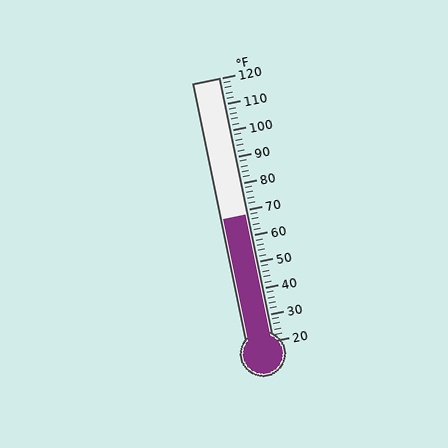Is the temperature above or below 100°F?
The temperature is below 100°F.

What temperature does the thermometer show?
The thermometer shows approximately 68°F.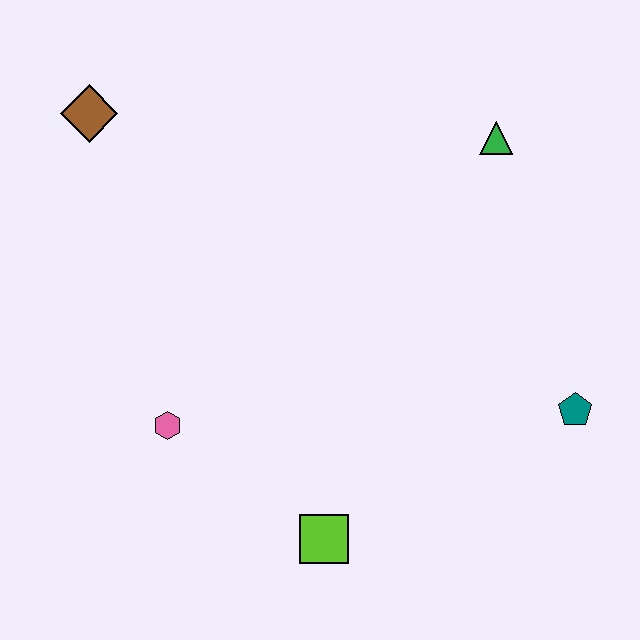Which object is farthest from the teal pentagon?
The brown diamond is farthest from the teal pentagon.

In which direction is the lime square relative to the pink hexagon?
The lime square is to the right of the pink hexagon.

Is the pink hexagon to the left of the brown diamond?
No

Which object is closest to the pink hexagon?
The lime square is closest to the pink hexagon.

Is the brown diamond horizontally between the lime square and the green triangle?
No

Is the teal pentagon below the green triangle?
Yes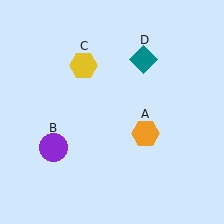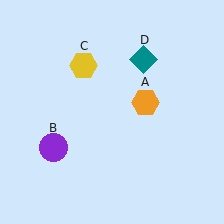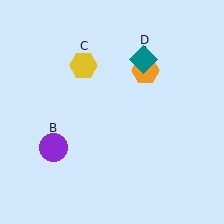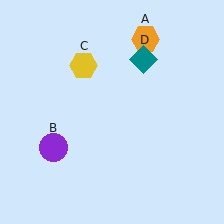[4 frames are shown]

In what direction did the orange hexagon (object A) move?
The orange hexagon (object A) moved up.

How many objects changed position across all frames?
1 object changed position: orange hexagon (object A).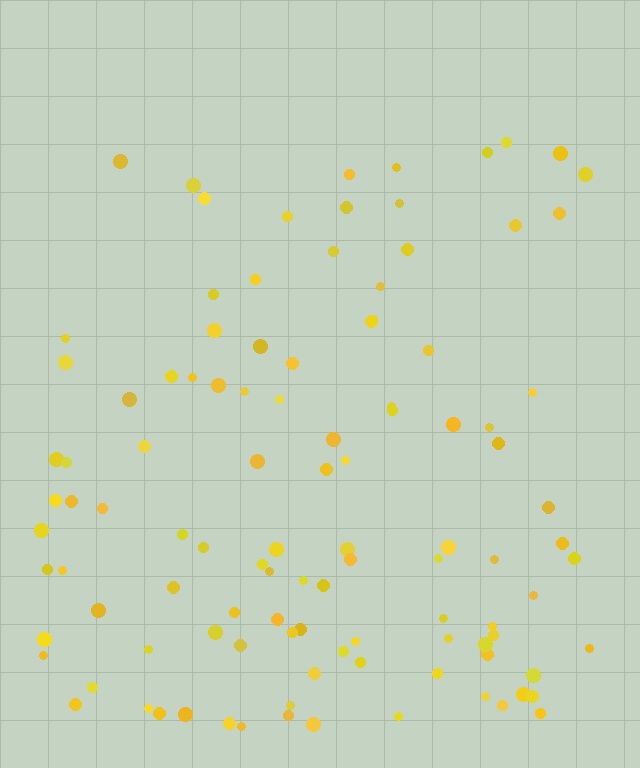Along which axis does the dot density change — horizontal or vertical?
Vertical.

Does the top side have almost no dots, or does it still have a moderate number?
Still a moderate number, just noticeably fewer than the bottom.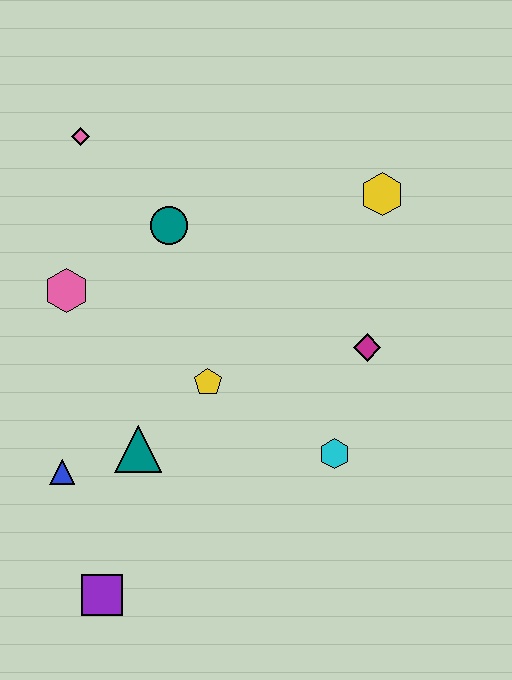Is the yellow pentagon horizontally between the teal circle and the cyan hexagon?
Yes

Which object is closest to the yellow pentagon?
The teal triangle is closest to the yellow pentagon.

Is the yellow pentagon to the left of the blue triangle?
No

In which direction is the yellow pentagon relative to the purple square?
The yellow pentagon is above the purple square.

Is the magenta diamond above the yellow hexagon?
No